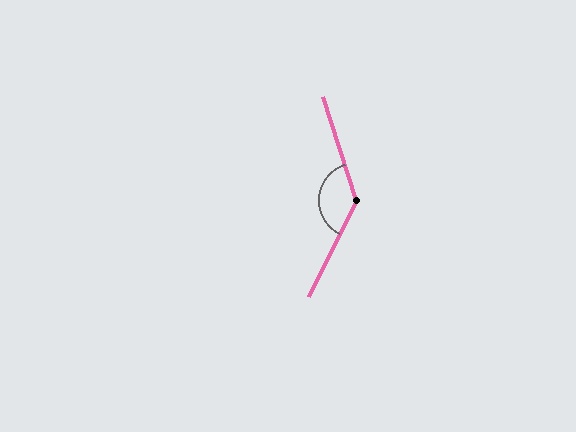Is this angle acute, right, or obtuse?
It is obtuse.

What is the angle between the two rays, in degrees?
Approximately 136 degrees.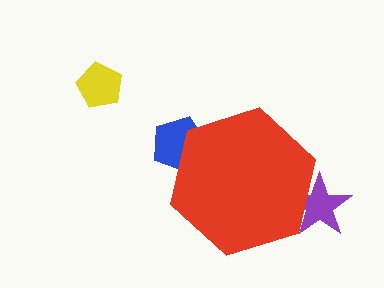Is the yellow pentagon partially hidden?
No, the yellow pentagon is fully visible.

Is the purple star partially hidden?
Yes, the purple star is partially hidden behind the red hexagon.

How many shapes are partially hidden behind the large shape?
2 shapes are partially hidden.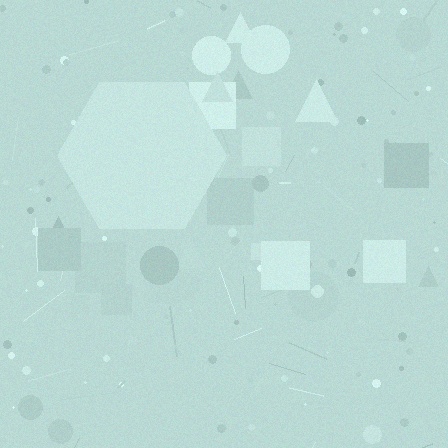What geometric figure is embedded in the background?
A hexagon is embedded in the background.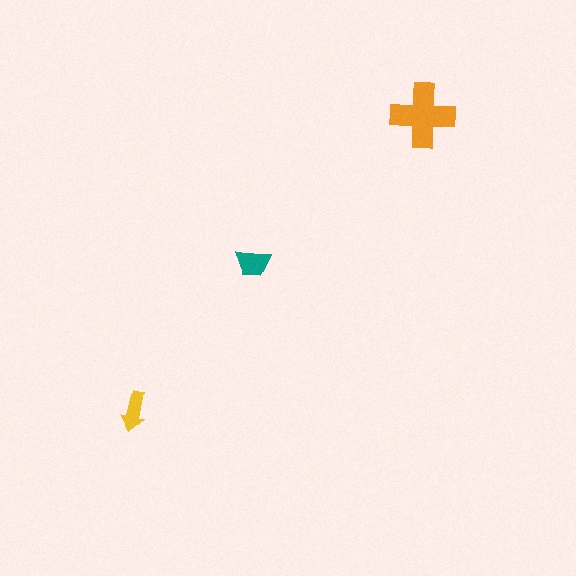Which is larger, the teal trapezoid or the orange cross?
The orange cross.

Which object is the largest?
The orange cross.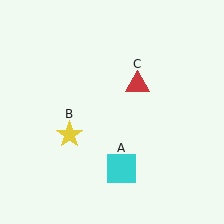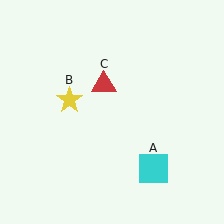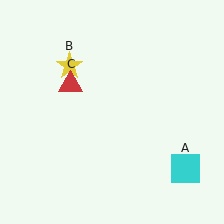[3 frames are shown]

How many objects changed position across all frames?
3 objects changed position: cyan square (object A), yellow star (object B), red triangle (object C).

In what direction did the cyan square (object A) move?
The cyan square (object A) moved right.